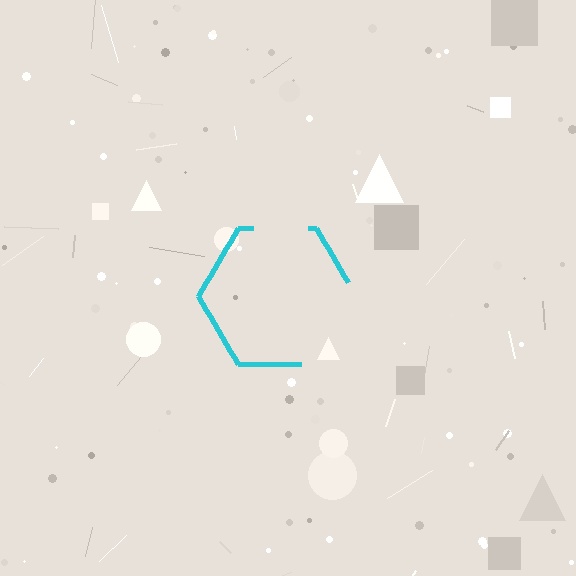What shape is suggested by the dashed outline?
The dashed outline suggests a hexagon.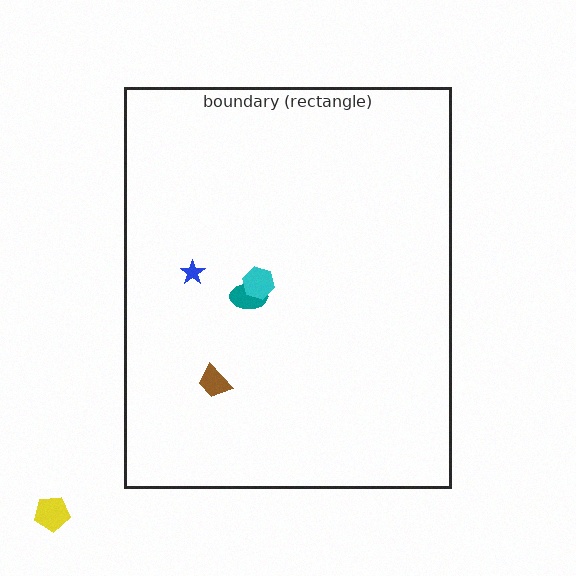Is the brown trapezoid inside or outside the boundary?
Inside.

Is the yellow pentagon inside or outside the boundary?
Outside.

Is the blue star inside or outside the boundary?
Inside.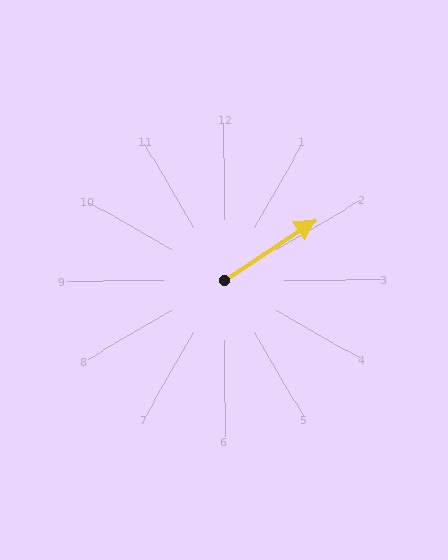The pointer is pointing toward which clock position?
Roughly 2 o'clock.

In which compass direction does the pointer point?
Northeast.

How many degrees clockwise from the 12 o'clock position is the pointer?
Approximately 57 degrees.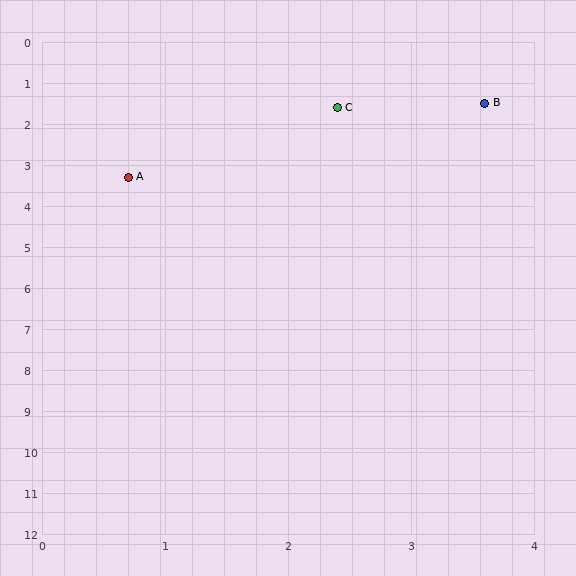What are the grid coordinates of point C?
Point C is at approximately (2.4, 1.6).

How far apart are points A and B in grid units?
Points A and B are about 3.4 grid units apart.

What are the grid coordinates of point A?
Point A is at approximately (0.7, 3.3).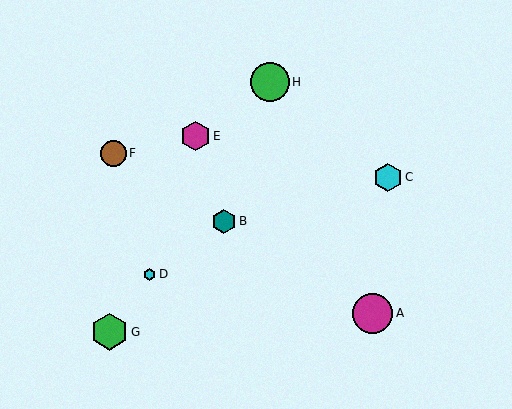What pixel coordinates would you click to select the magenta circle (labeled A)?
Click at (372, 313) to select the magenta circle A.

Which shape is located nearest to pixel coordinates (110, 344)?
The green hexagon (labeled G) at (109, 332) is nearest to that location.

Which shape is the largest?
The magenta circle (labeled A) is the largest.